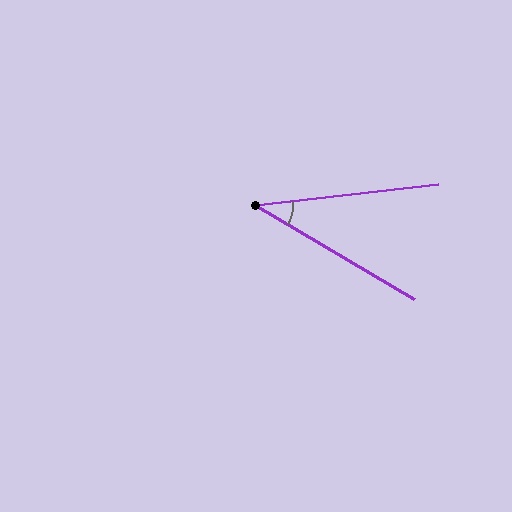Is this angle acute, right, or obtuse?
It is acute.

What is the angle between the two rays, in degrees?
Approximately 37 degrees.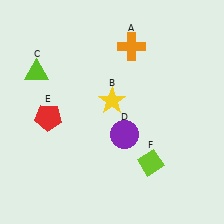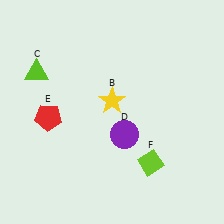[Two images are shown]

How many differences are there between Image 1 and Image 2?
There is 1 difference between the two images.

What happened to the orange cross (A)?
The orange cross (A) was removed in Image 2. It was in the top-right area of Image 1.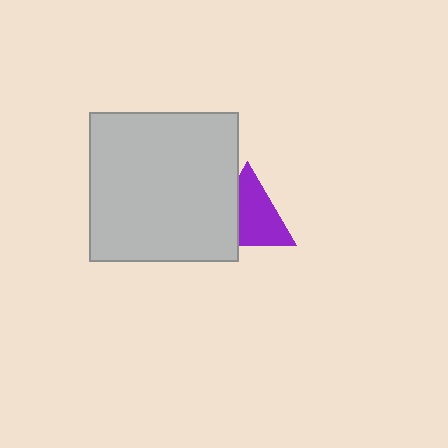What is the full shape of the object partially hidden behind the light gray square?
The partially hidden object is a purple triangle.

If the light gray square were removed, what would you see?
You would see the complete purple triangle.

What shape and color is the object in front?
The object in front is a light gray square.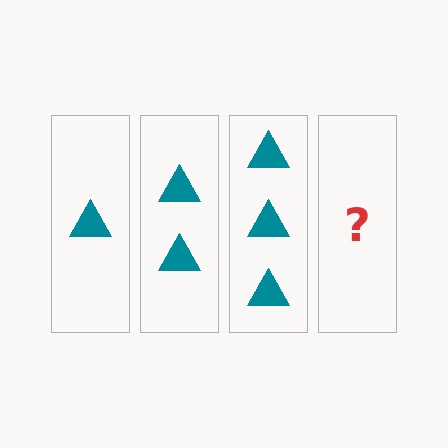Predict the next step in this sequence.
The next step is 4 triangles.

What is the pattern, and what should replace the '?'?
The pattern is that each step adds one more triangle. The '?' should be 4 triangles.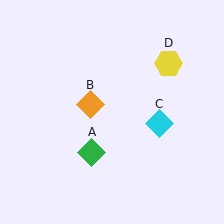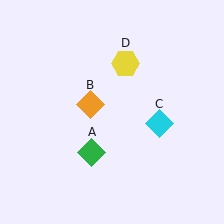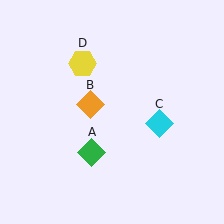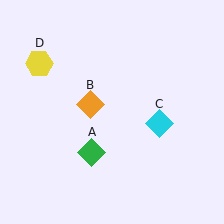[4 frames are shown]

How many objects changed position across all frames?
1 object changed position: yellow hexagon (object D).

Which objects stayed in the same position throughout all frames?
Green diamond (object A) and orange diamond (object B) and cyan diamond (object C) remained stationary.